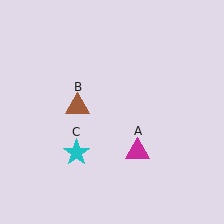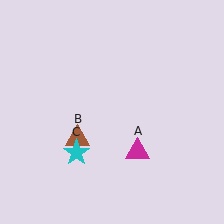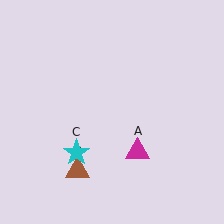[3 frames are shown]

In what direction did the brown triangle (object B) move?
The brown triangle (object B) moved down.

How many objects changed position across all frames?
1 object changed position: brown triangle (object B).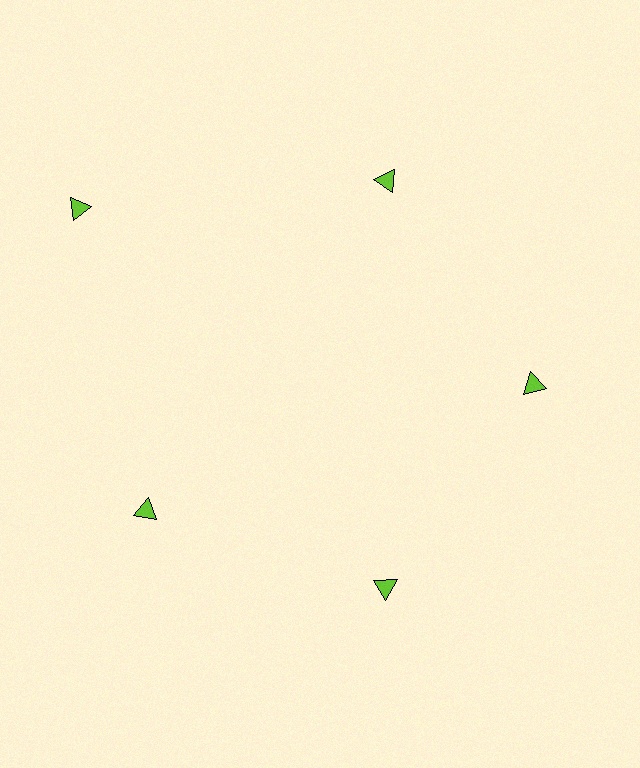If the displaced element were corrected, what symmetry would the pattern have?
It would have 5-fold rotational symmetry — the pattern would map onto itself every 72 degrees.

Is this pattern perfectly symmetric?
No. The 5 lime triangles are arranged in a ring, but one element near the 10 o'clock position is pushed outward from the center, breaking the 5-fold rotational symmetry.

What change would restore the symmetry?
The symmetry would be restored by moving it inward, back onto the ring so that all 5 triangles sit at equal angles and equal distance from the center.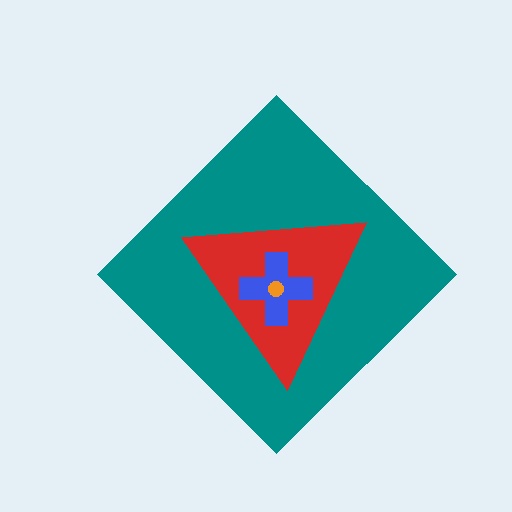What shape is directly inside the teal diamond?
The red triangle.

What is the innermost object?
The orange circle.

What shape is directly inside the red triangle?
The blue cross.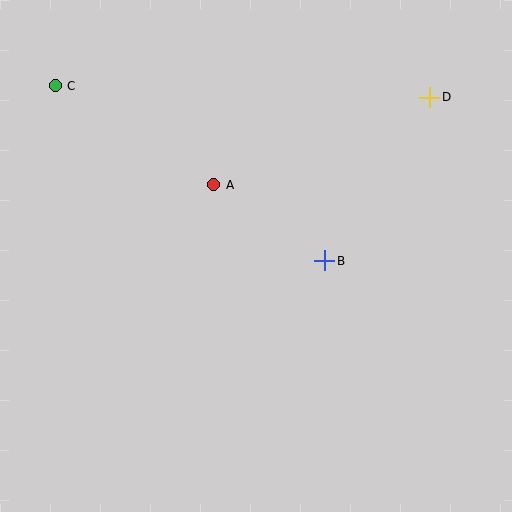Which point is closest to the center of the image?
Point B at (325, 261) is closest to the center.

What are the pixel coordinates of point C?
Point C is at (55, 86).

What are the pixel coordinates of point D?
Point D is at (430, 97).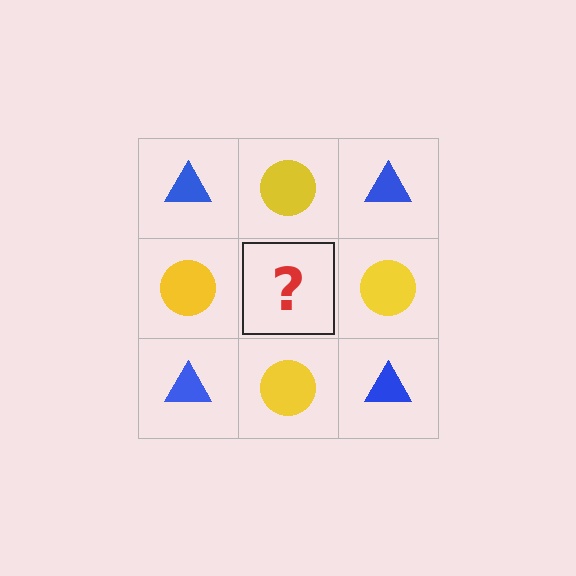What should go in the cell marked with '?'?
The missing cell should contain a blue triangle.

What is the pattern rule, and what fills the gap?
The rule is that it alternates blue triangle and yellow circle in a checkerboard pattern. The gap should be filled with a blue triangle.